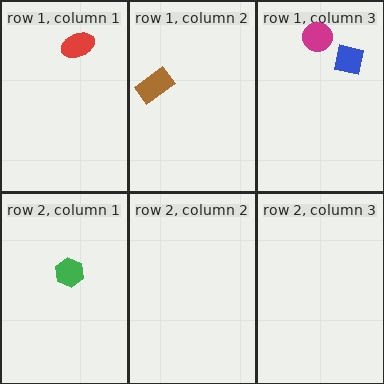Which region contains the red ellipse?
The row 1, column 1 region.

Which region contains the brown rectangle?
The row 1, column 2 region.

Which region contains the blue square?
The row 1, column 3 region.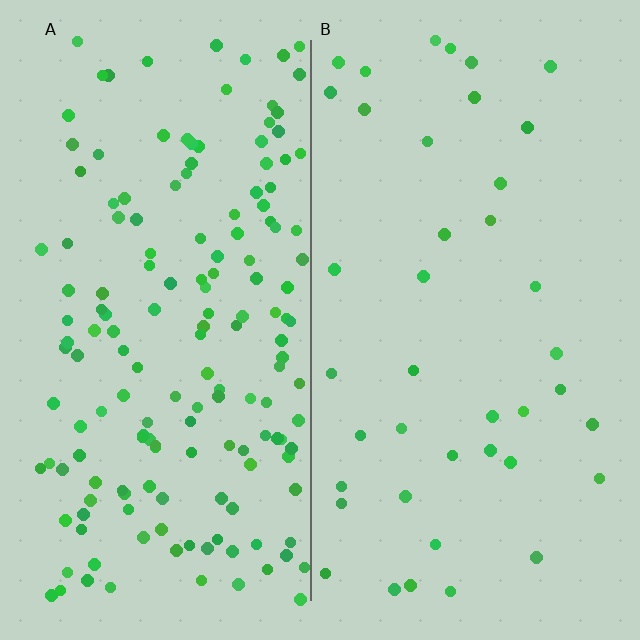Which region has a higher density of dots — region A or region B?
A (the left).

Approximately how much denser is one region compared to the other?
Approximately 4.0× — region A over region B.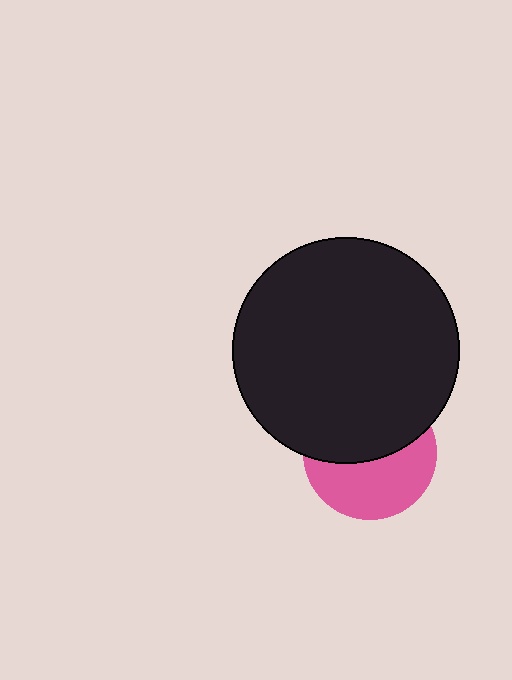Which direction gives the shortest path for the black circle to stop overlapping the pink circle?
Moving up gives the shortest separation.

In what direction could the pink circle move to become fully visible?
The pink circle could move down. That would shift it out from behind the black circle entirely.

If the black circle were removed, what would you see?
You would see the complete pink circle.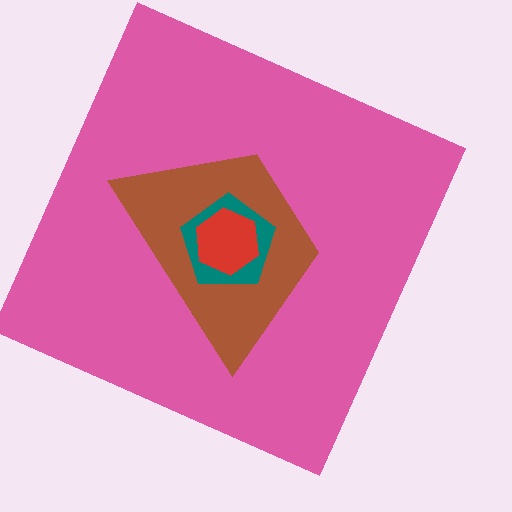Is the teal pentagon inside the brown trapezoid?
Yes.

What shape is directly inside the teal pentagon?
The red hexagon.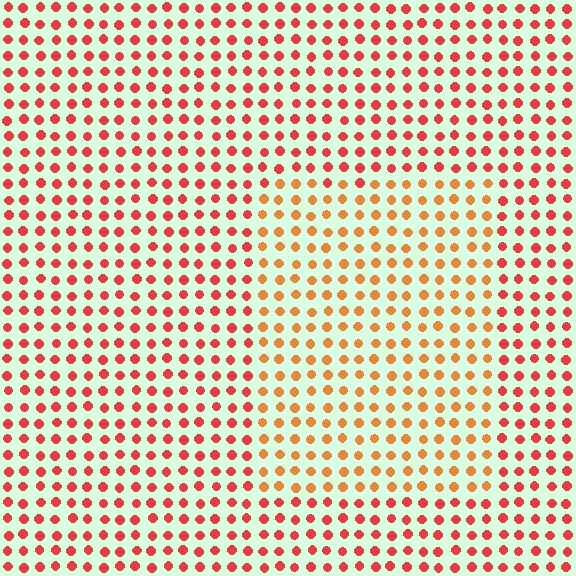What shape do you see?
I see a rectangle.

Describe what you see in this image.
The image is filled with small red elements in a uniform arrangement. A rectangle-shaped region is visible where the elements are tinted to a slightly different hue, forming a subtle color boundary.